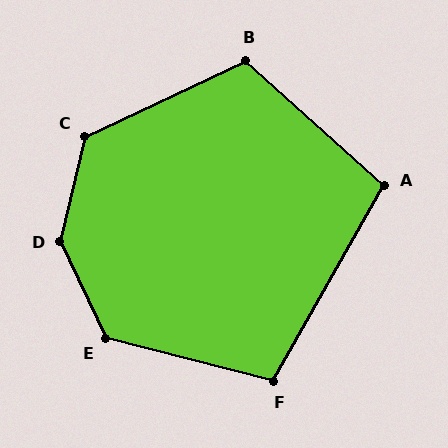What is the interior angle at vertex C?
Approximately 128 degrees (obtuse).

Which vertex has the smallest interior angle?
A, at approximately 102 degrees.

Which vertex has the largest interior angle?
D, at approximately 142 degrees.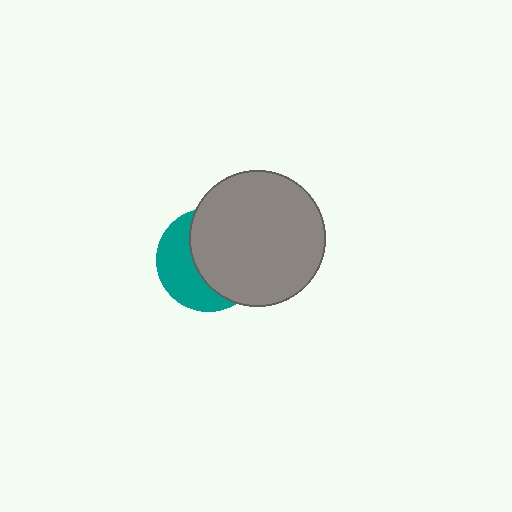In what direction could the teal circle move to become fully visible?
The teal circle could move left. That would shift it out from behind the gray circle entirely.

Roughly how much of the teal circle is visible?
A small part of it is visible (roughly 41%).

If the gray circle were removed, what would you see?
You would see the complete teal circle.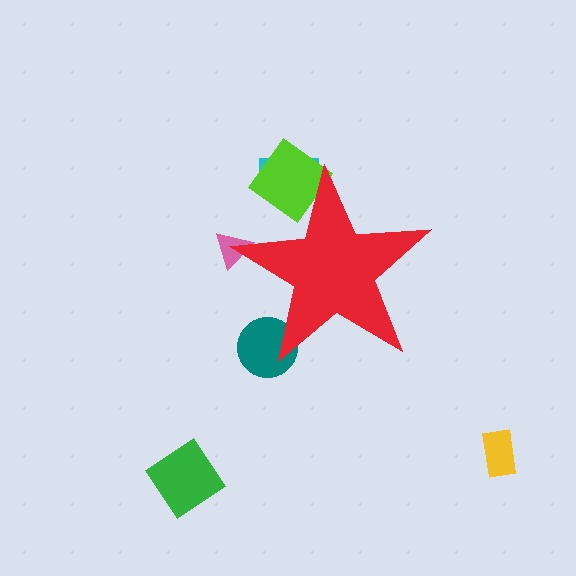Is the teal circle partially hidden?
Yes, the teal circle is partially hidden behind the red star.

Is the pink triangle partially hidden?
Yes, the pink triangle is partially hidden behind the red star.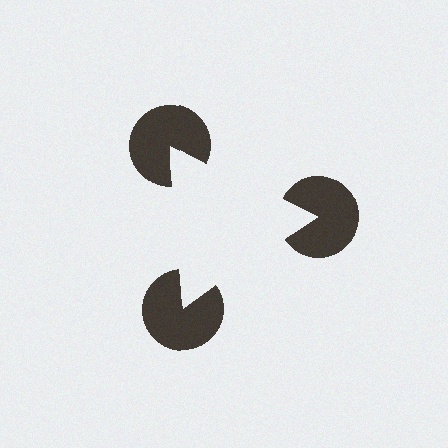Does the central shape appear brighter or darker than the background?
It typically appears slightly brighter than the background, even though no actual brightness change is drawn.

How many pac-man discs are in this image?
There are 3 — one at each vertex of the illusory triangle.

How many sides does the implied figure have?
3 sides.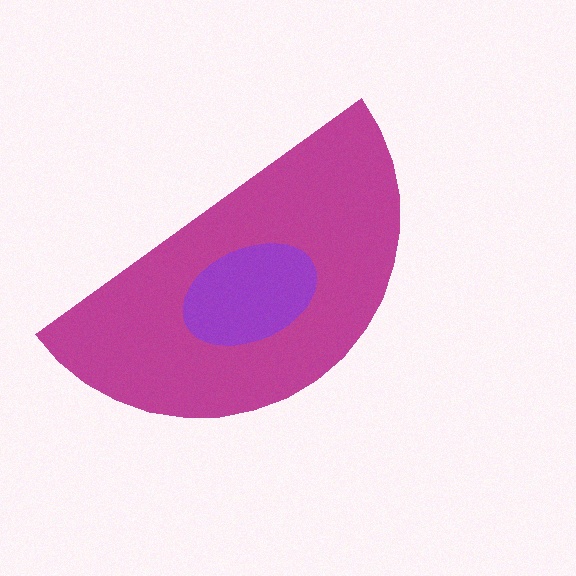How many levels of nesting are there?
2.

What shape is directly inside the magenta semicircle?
The purple ellipse.